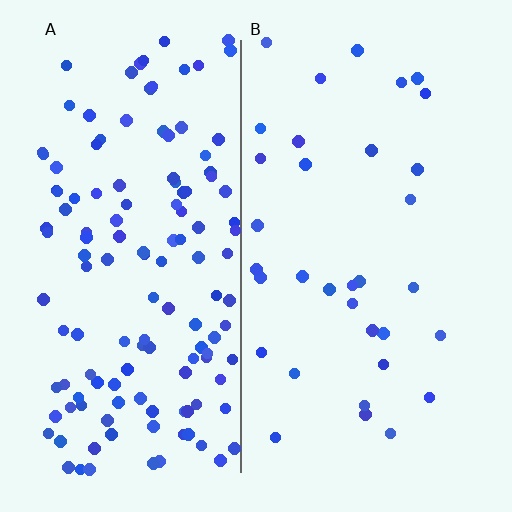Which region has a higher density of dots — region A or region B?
A (the left).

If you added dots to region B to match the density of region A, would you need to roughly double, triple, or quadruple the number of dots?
Approximately quadruple.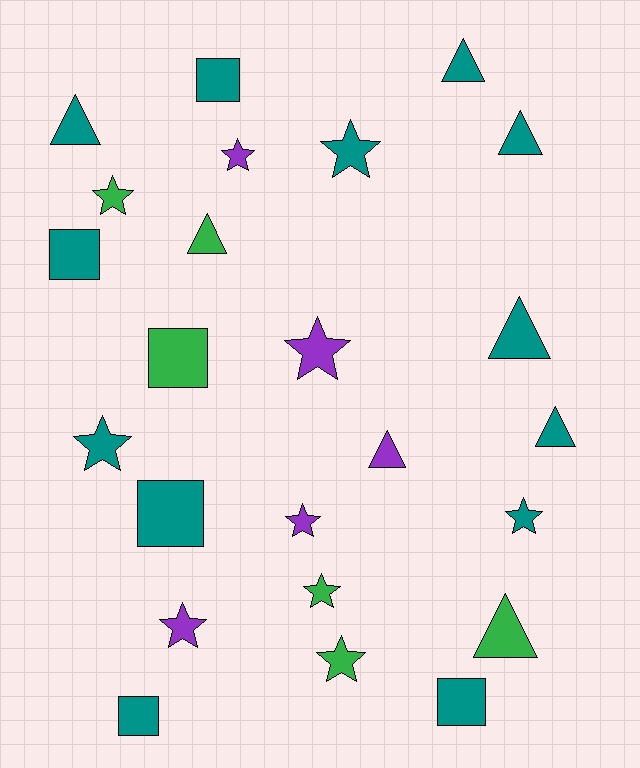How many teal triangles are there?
There are 5 teal triangles.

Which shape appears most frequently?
Star, with 10 objects.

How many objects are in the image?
There are 24 objects.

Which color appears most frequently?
Teal, with 13 objects.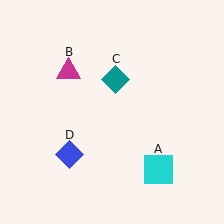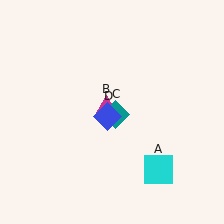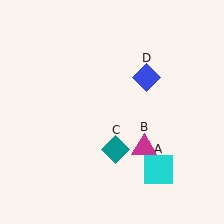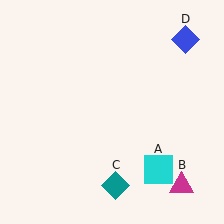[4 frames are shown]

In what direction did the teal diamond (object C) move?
The teal diamond (object C) moved down.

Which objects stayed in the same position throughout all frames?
Cyan square (object A) remained stationary.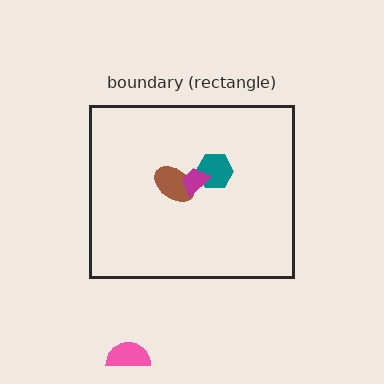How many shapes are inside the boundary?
3 inside, 1 outside.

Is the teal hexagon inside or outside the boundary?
Inside.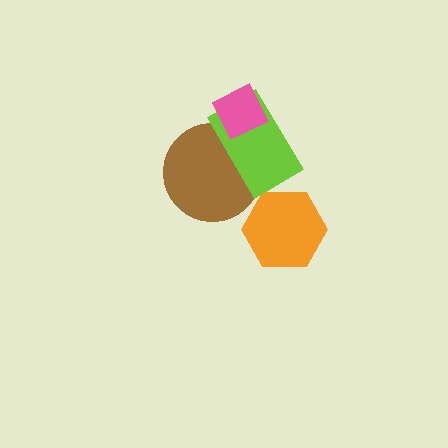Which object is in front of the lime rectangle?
The pink diamond is in front of the lime rectangle.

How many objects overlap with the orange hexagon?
0 objects overlap with the orange hexagon.